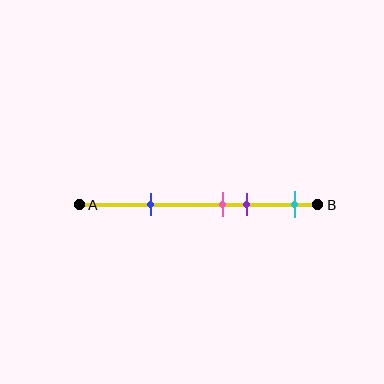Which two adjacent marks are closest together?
The pink and purple marks are the closest adjacent pair.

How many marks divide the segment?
There are 4 marks dividing the segment.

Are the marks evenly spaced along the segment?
No, the marks are not evenly spaced.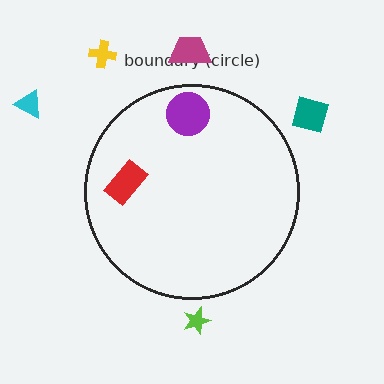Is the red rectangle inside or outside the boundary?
Inside.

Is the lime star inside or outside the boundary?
Outside.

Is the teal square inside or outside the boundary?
Outside.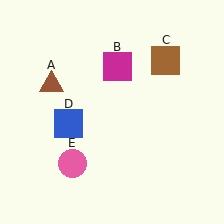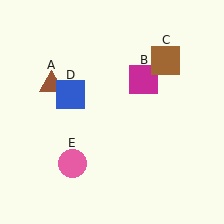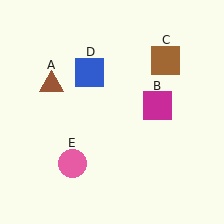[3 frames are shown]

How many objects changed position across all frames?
2 objects changed position: magenta square (object B), blue square (object D).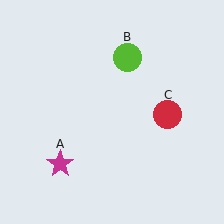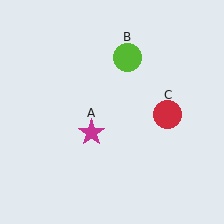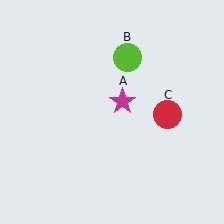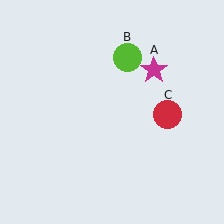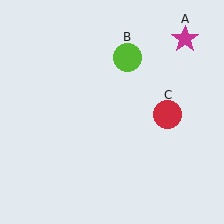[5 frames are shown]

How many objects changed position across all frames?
1 object changed position: magenta star (object A).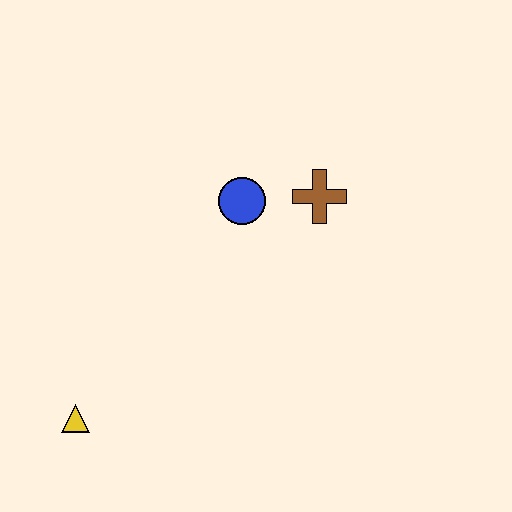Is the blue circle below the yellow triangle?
No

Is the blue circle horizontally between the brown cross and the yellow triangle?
Yes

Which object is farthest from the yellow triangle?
The brown cross is farthest from the yellow triangle.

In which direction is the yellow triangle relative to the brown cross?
The yellow triangle is to the left of the brown cross.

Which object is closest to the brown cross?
The blue circle is closest to the brown cross.